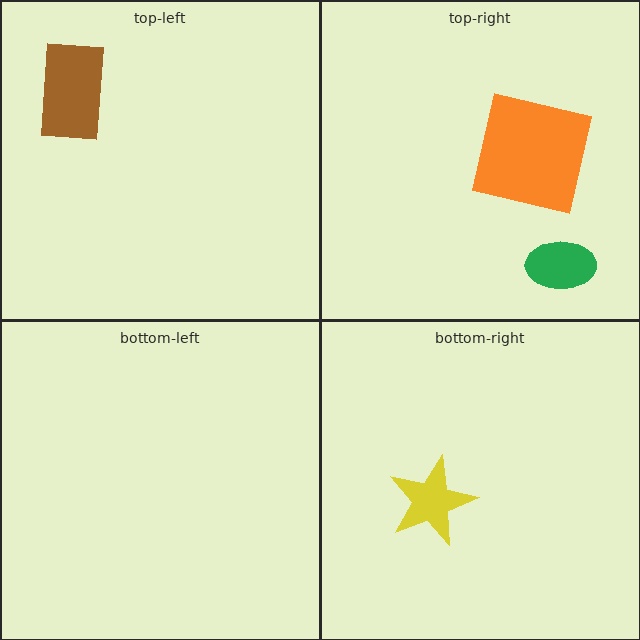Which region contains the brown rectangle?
The top-left region.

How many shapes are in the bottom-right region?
1.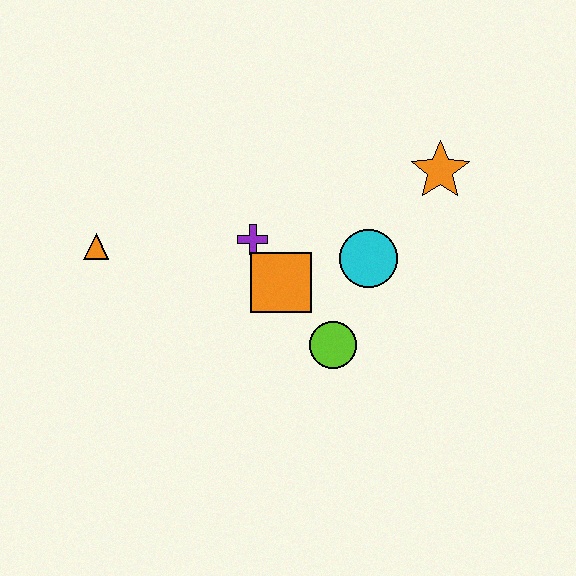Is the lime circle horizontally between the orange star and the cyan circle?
No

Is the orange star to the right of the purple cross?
Yes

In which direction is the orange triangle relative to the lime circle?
The orange triangle is to the left of the lime circle.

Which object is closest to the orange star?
The cyan circle is closest to the orange star.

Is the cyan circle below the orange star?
Yes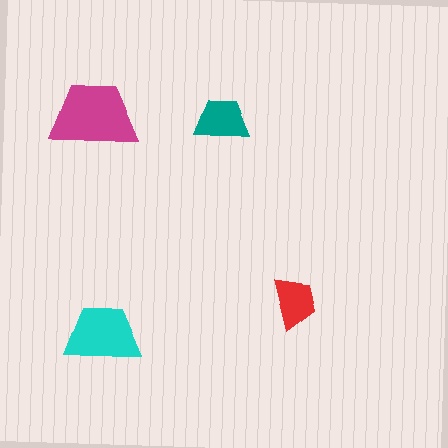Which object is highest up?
The magenta trapezoid is topmost.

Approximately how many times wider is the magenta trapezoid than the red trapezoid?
About 1.5 times wider.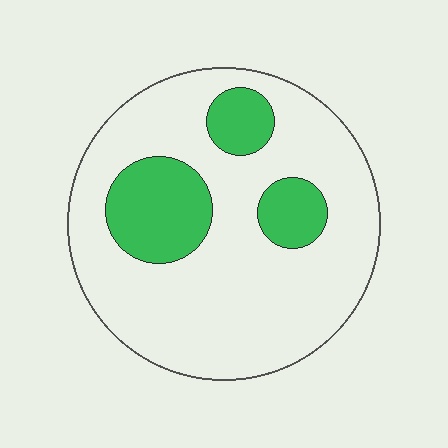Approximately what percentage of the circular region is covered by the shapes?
Approximately 20%.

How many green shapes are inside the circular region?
3.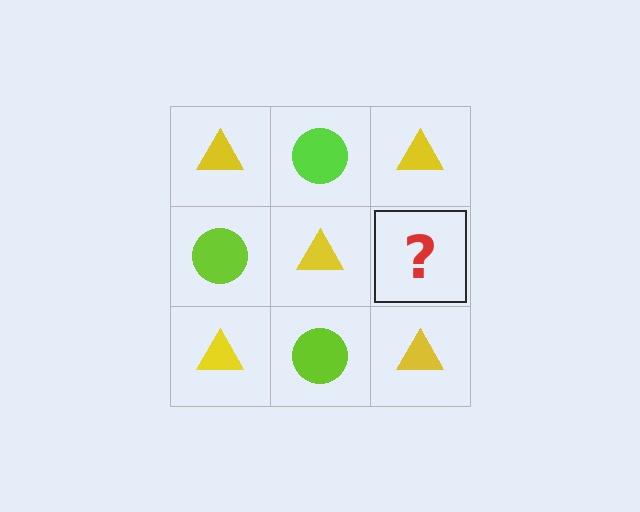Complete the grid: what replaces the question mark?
The question mark should be replaced with a lime circle.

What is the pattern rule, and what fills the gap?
The rule is that it alternates yellow triangle and lime circle in a checkerboard pattern. The gap should be filled with a lime circle.